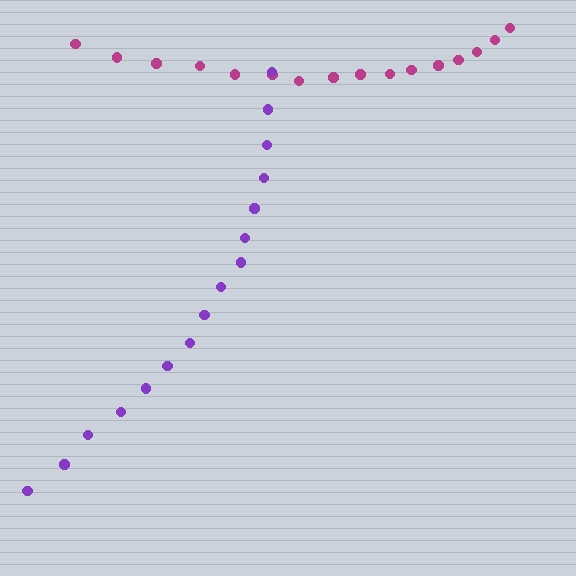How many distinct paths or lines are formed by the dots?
There are 2 distinct paths.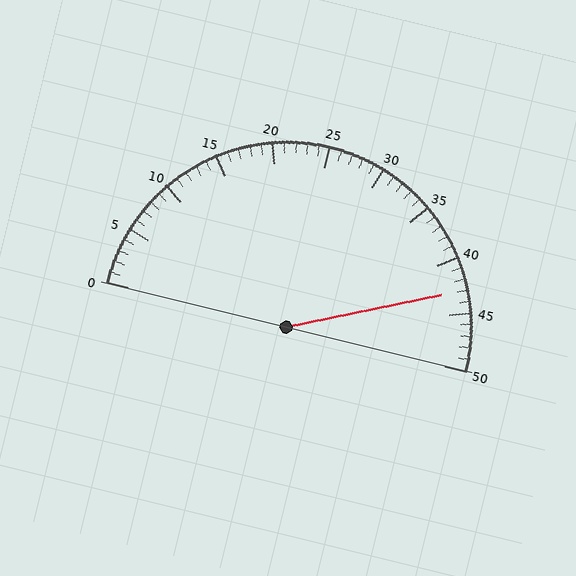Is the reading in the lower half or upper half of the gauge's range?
The reading is in the upper half of the range (0 to 50).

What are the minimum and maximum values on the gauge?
The gauge ranges from 0 to 50.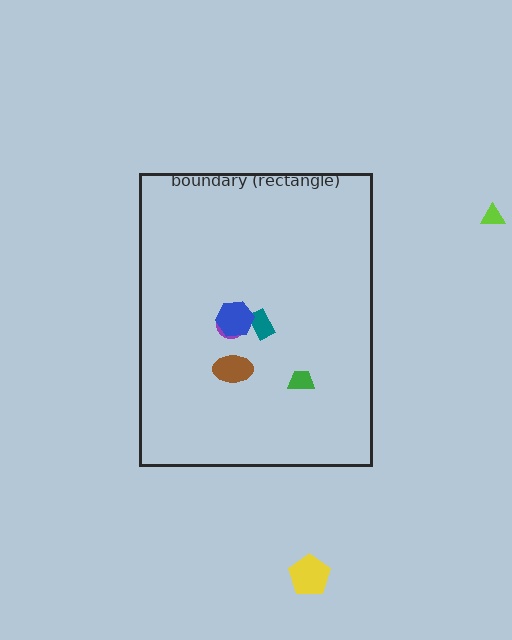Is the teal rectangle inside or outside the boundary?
Inside.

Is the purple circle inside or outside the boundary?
Inside.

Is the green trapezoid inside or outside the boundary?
Inside.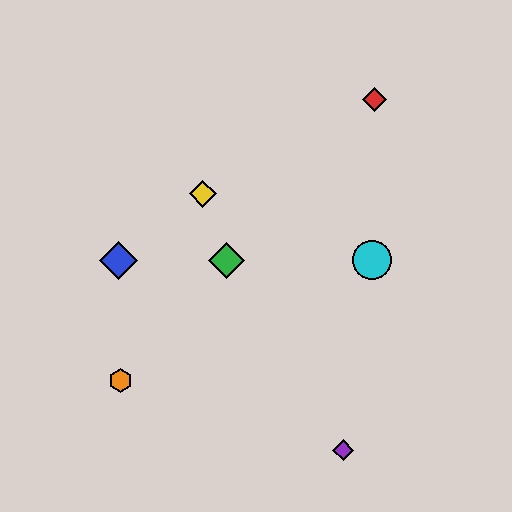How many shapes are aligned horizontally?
3 shapes (the blue diamond, the green diamond, the cyan circle) are aligned horizontally.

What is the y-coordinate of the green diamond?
The green diamond is at y≈260.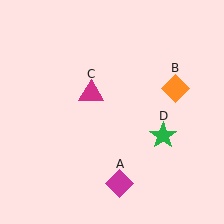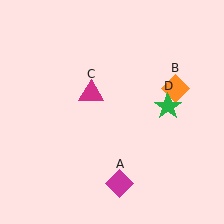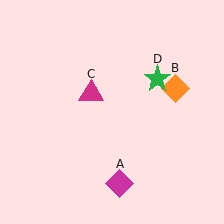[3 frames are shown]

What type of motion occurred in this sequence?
The green star (object D) rotated counterclockwise around the center of the scene.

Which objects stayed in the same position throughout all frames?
Magenta diamond (object A) and orange diamond (object B) and magenta triangle (object C) remained stationary.